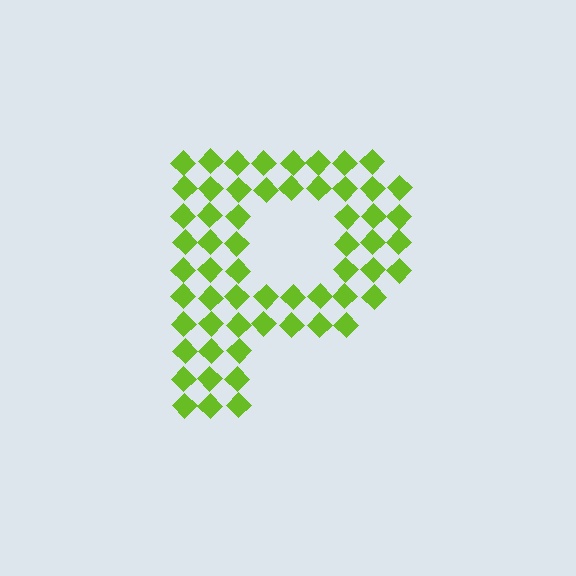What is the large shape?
The large shape is the letter P.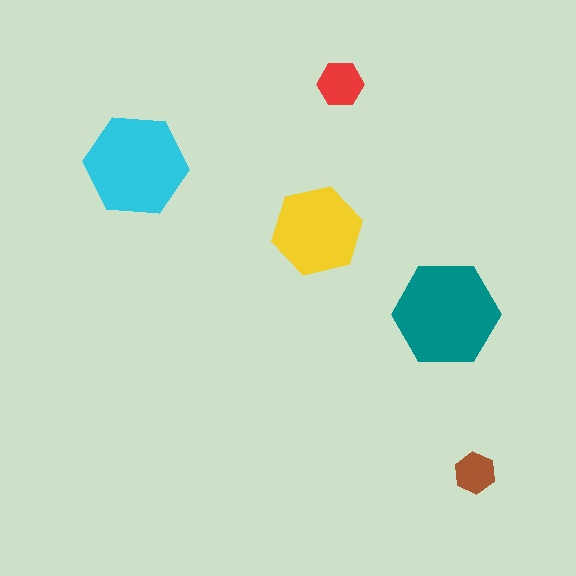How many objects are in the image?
There are 5 objects in the image.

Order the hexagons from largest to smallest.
the teal one, the cyan one, the yellow one, the red one, the brown one.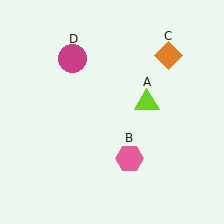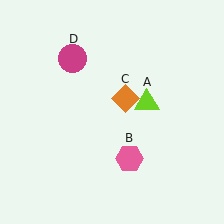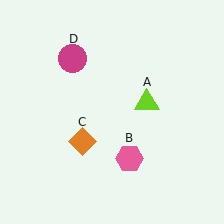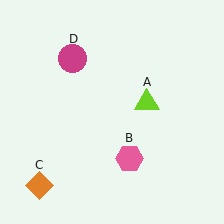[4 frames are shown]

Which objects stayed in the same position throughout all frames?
Lime triangle (object A) and pink hexagon (object B) and magenta circle (object D) remained stationary.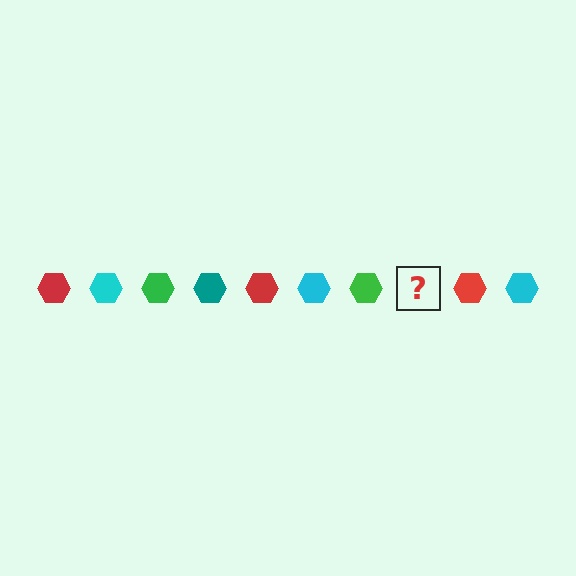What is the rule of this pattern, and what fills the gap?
The rule is that the pattern cycles through red, cyan, green, teal hexagons. The gap should be filled with a teal hexagon.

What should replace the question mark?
The question mark should be replaced with a teal hexagon.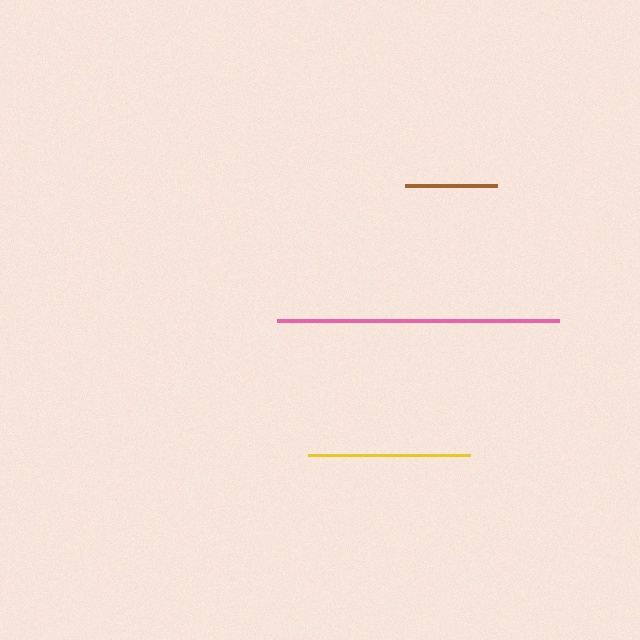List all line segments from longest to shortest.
From longest to shortest: pink, yellow, brown.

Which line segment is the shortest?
The brown line is the shortest at approximately 92 pixels.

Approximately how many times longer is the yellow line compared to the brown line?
The yellow line is approximately 1.8 times the length of the brown line.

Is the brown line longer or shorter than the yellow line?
The yellow line is longer than the brown line.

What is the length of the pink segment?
The pink segment is approximately 281 pixels long.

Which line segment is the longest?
The pink line is the longest at approximately 281 pixels.